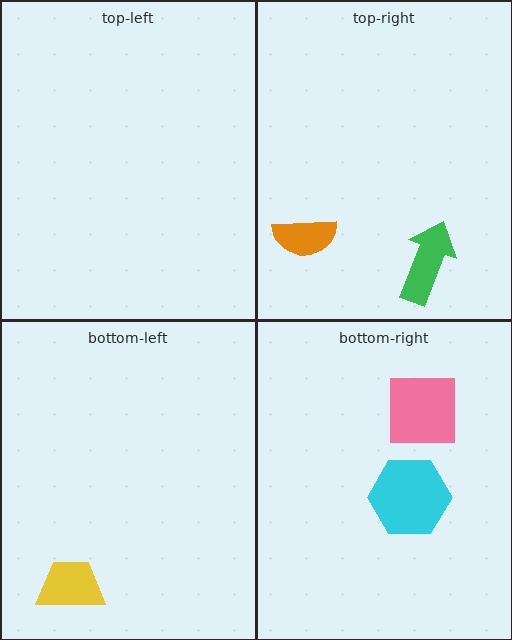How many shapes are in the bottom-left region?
1.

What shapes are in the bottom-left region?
The yellow trapezoid.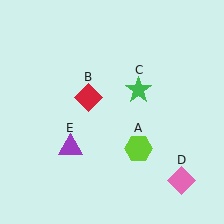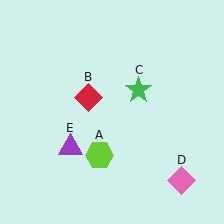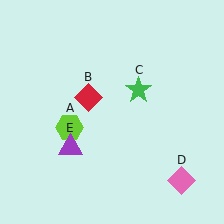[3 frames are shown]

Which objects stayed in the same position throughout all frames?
Red diamond (object B) and green star (object C) and pink diamond (object D) and purple triangle (object E) remained stationary.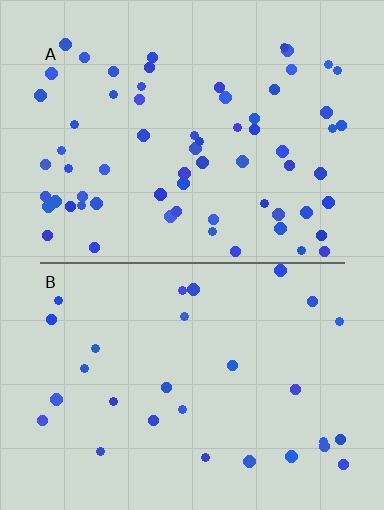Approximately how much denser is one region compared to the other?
Approximately 2.2× — region A over region B.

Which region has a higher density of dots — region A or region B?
A (the top).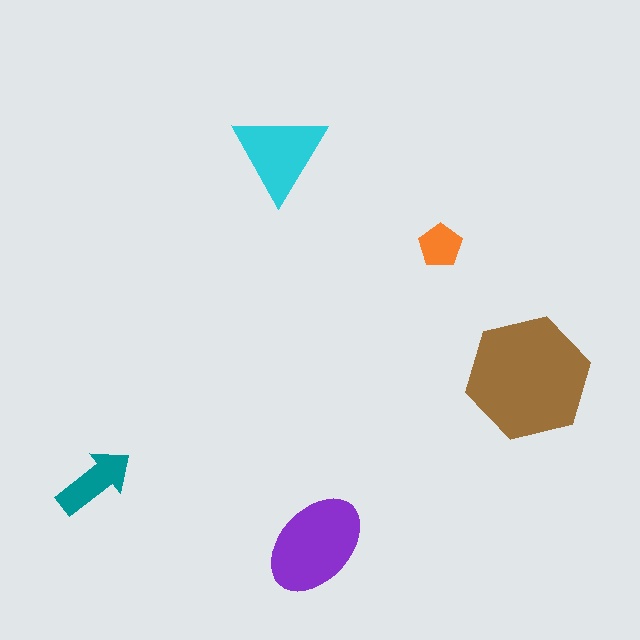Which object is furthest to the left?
The teal arrow is leftmost.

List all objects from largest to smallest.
The brown hexagon, the purple ellipse, the cyan triangle, the teal arrow, the orange pentagon.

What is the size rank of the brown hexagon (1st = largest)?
1st.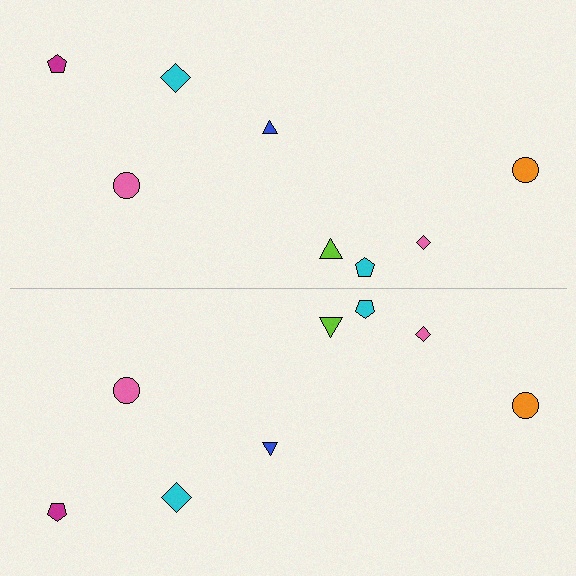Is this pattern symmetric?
Yes, this pattern has bilateral (reflection) symmetry.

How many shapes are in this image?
There are 16 shapes in this image.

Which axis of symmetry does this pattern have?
The pattern has a horizontal axis of symmetry running through the center of the image.